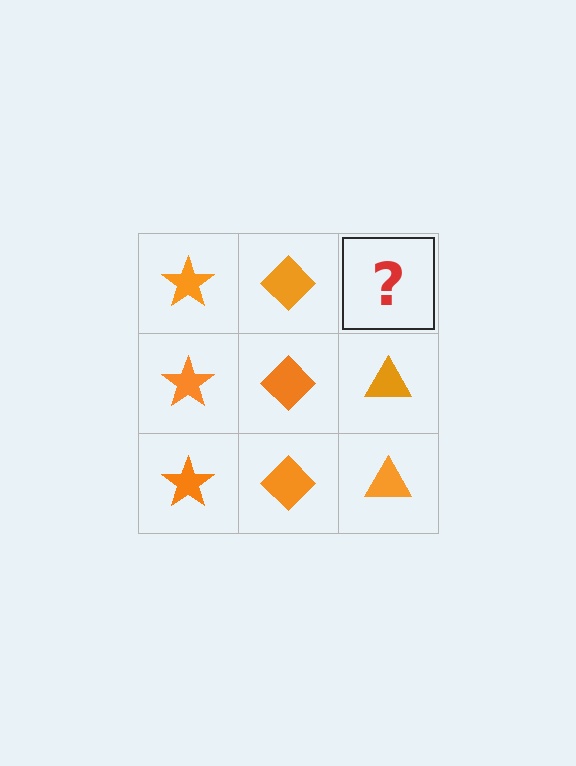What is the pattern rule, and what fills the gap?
The rule is that each column has a consistent shape. The gap should be filled with an orange triangle.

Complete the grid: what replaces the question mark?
The question mark should be replaced with an orange triangle.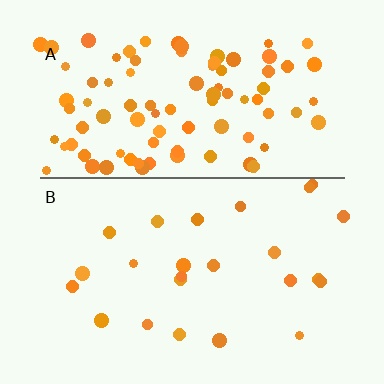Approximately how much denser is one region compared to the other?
Approximately 3.8× — region A over region B.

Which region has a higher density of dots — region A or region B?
A (the top).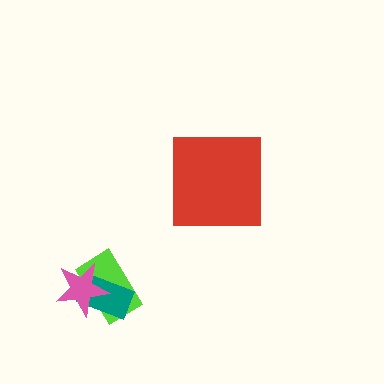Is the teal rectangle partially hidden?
Yes, it is partially covered by another shape.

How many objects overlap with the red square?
0 objects overlap with the red square.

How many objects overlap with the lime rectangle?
2 objects overlap with the lime rectangle.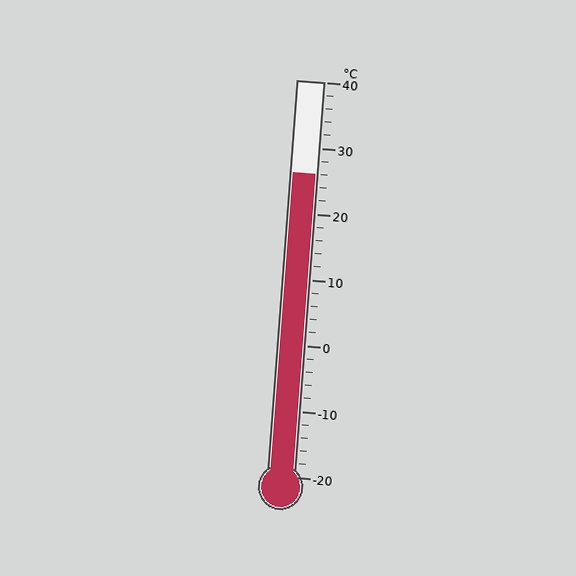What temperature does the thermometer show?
The thermometer shows approximately 26°C.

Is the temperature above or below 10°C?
The temperature is above 10°C.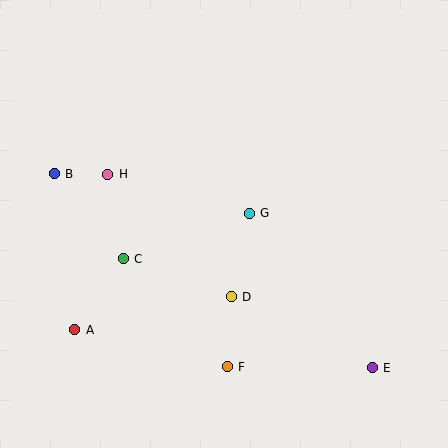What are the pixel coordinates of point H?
Point H is at (108, 174).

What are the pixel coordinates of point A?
Point A is at (75, 330).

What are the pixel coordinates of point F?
Point F is at (227, 367).